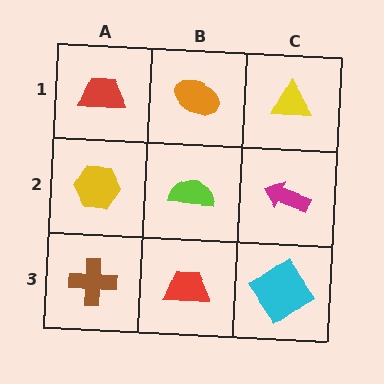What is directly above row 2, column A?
A red trapezoid.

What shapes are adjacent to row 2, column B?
An orange ellipse (row 1, column B), a red trapezoid (row 3, column B), a yellow hexagon (row 2, column A), a magenta arrow (row 2, column C).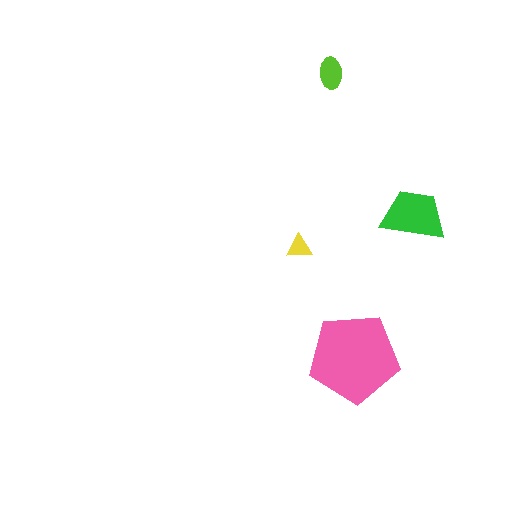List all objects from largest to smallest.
The pink pentagon, the green trapezoid, the lime ellipse, the yellow triangle.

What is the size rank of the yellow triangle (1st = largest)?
4th.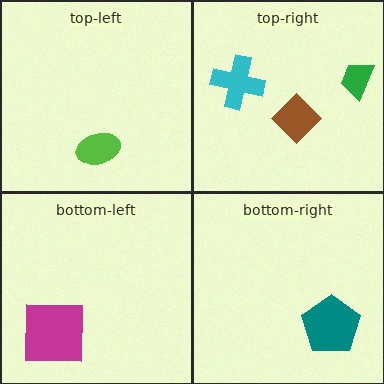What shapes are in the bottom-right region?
The teal pentagon.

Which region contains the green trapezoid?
The top-right region.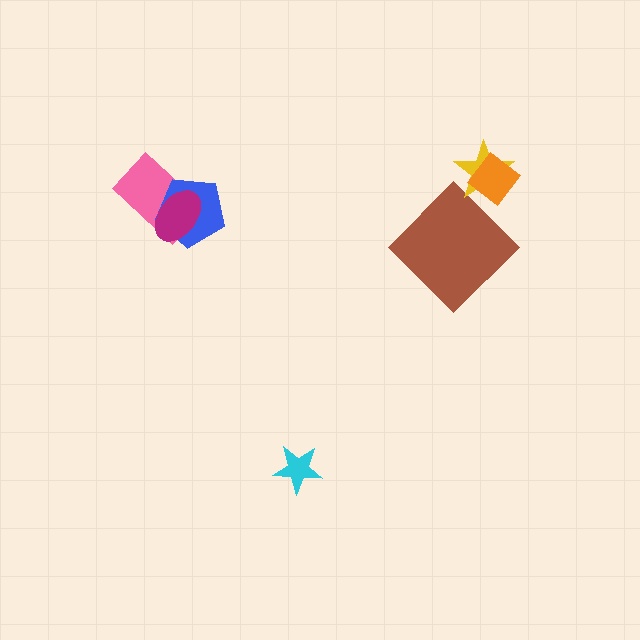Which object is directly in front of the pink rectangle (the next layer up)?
The blue pentagon is directly in front of the pink rectangle.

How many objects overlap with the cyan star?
0 objects overlap with the cyan star.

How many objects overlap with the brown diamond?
0 objects overlap with the brown diamond.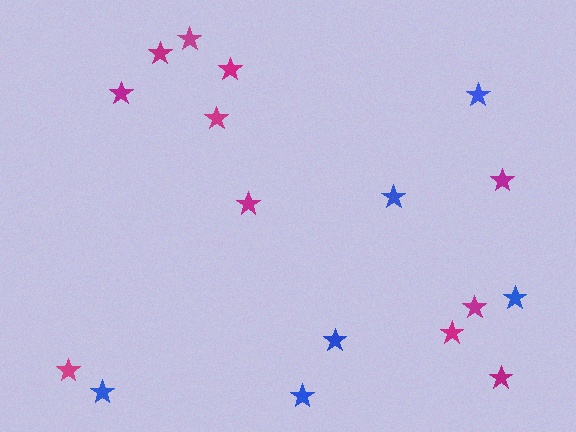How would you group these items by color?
There are 2 groups: one group of blue stars (6) and one group of magenta stars (11).